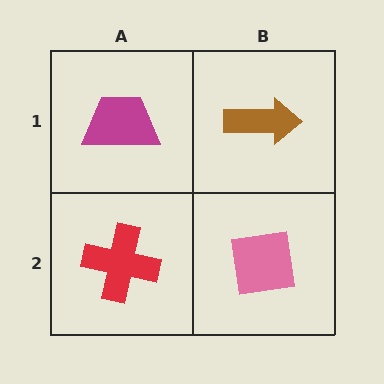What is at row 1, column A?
A magenta trapezoid.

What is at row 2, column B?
A pink square.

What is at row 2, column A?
A red cross.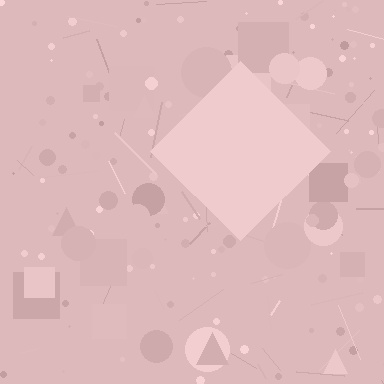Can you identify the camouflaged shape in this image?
The camouflaged shape is a diamond.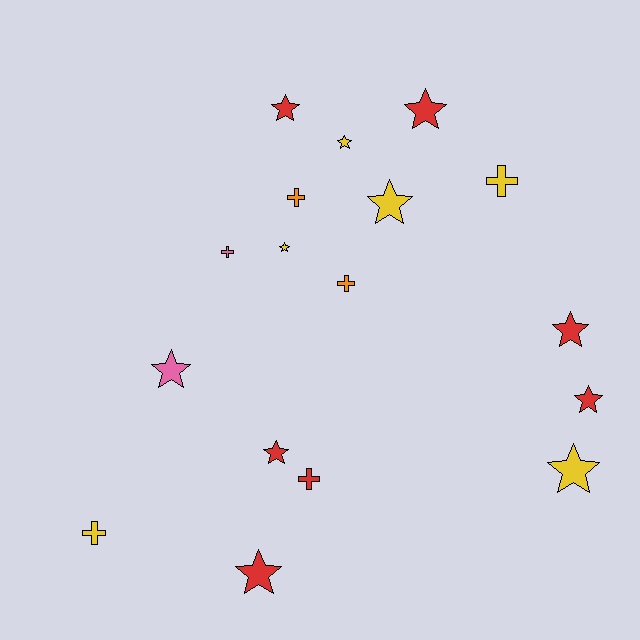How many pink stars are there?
There is 1 pink star.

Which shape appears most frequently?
Star, with 11 objects.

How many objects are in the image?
There are 17 objects.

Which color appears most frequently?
Red, with 7 objects.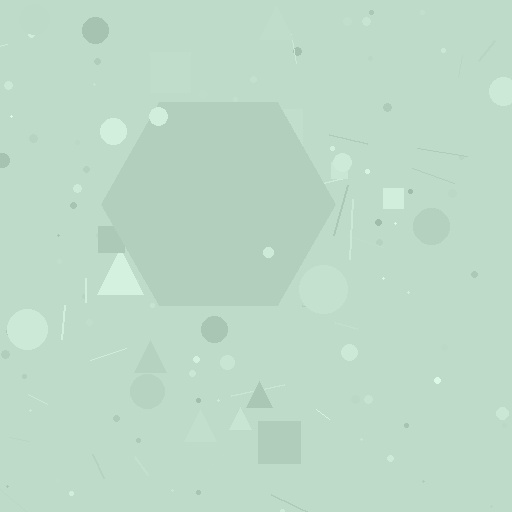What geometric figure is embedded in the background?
A hexagon is embedded in the background.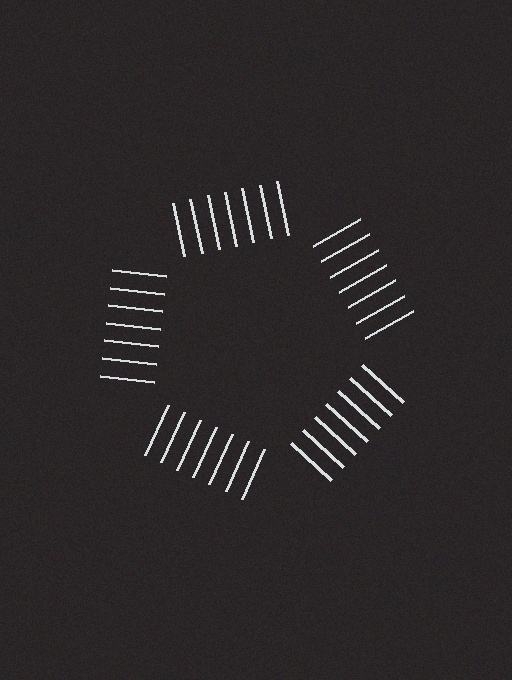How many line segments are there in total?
35 — 7 along each of the 5 edges.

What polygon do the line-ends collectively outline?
An illusory pentagon — the line segments terminate on its edges but no continuous stroke is drawn.